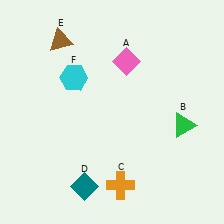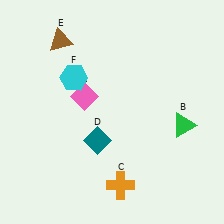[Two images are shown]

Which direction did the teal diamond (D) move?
The teal diamond (D) moved up.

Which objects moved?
The objects that moved are: the pink diamond (A), the teal diamond (D).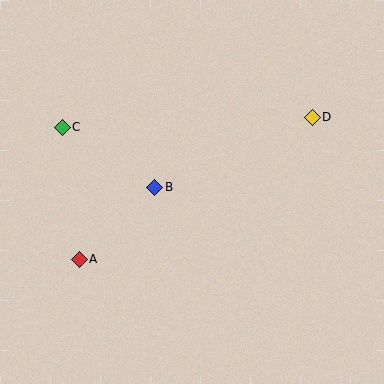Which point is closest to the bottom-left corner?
Point A is closest to the bottom-left corner.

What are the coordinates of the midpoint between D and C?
The midpoint between D and C is at (187, 122).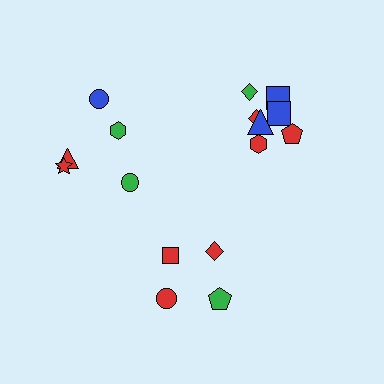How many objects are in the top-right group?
There are 7 objects.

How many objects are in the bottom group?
There are 4 objects.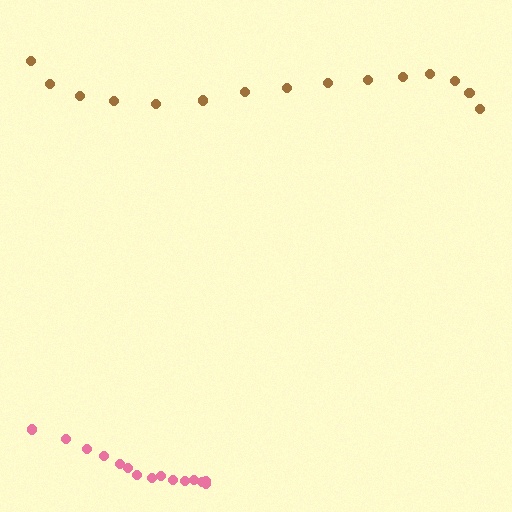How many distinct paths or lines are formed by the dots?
There are 2 distinct paths.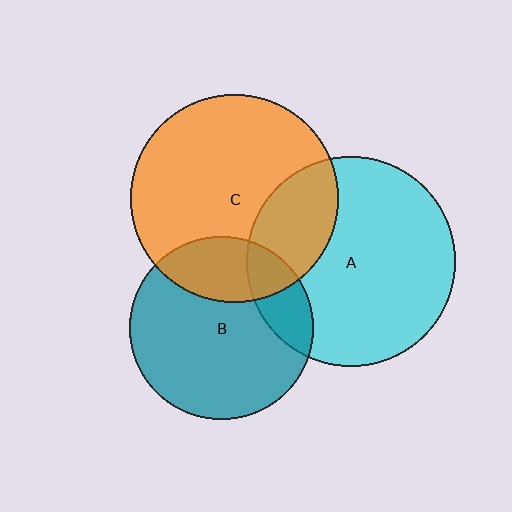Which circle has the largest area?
Circle A (cyan).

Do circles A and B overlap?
Yes.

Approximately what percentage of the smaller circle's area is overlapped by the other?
Approximately 20%.